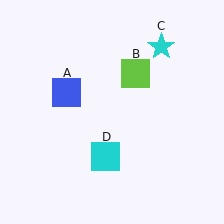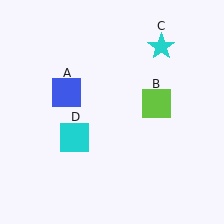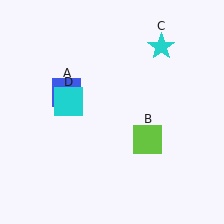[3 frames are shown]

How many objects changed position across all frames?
2 objects changed position: lime square (object B), cyan square (object D).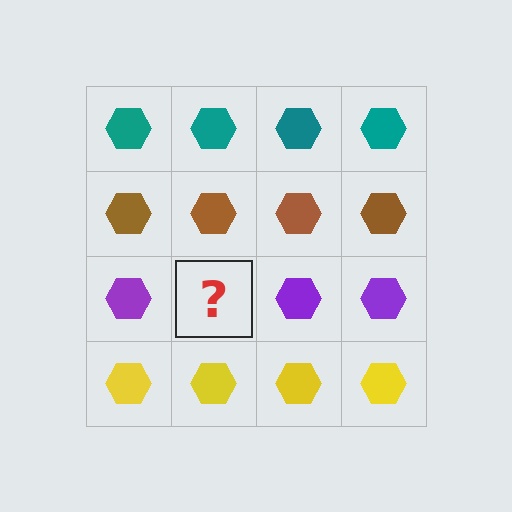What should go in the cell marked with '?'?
The missing cell should contain a purple hexagon.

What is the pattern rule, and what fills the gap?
The rule is that each row has a consistent color. The gap should be filled with a purple hexagon.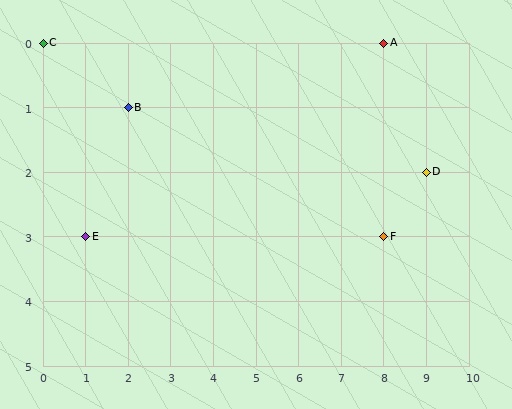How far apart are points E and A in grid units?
Points E and A are 7 columns and 3 rows apart (about 7.6 grid units diagonally).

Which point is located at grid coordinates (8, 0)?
Point A is at (8, 0).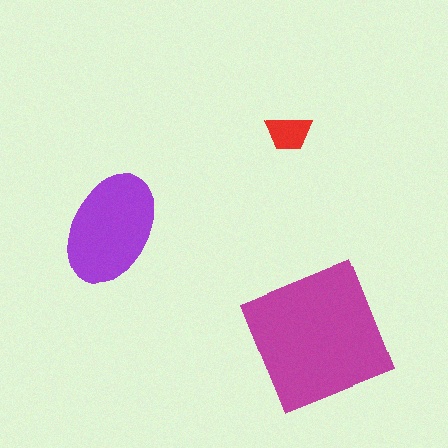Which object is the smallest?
The red trapezoid.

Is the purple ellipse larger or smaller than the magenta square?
Smaller.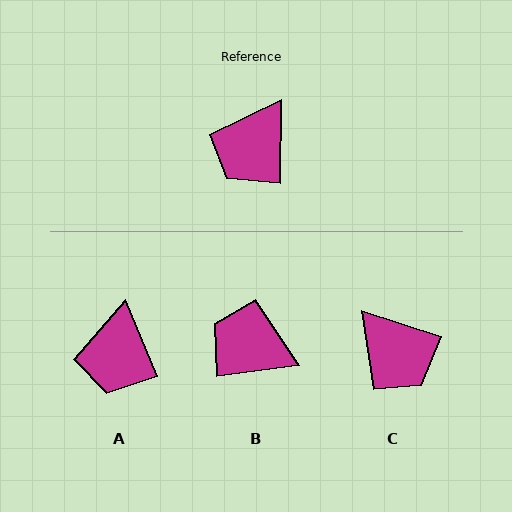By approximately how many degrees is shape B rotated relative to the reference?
Approximately 82 degrees clockwise.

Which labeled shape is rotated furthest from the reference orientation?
B, about 82 degrees away.